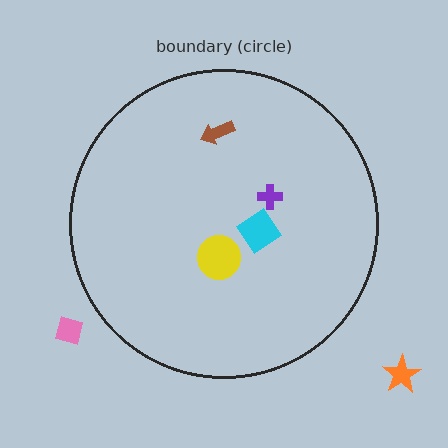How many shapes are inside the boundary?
4 inside, 2 outside.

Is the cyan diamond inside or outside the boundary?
Inside.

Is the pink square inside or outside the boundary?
Outside.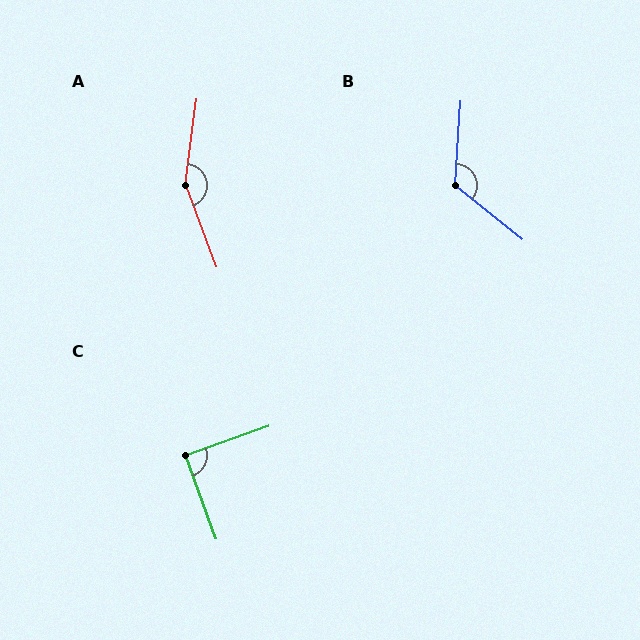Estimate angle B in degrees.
Approximately 125 degrees.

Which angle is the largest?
A, at approximately 152 degrees.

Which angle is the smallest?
C, at approximately 89 degrees.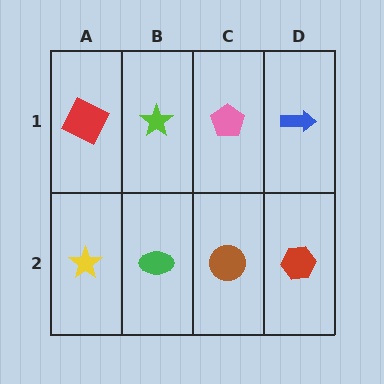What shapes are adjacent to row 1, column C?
A brown circle (row 2, column C), a lime star (row 1, column B), a blue arrow (row 1, column D).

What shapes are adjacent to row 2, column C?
A pink pentagon (row 1, column C), a green ellipse (row 2, column B), a red hexagon (row 2, column D).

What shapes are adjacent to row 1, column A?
A yellow star (row 2, column A), a lime star (row 1, column B).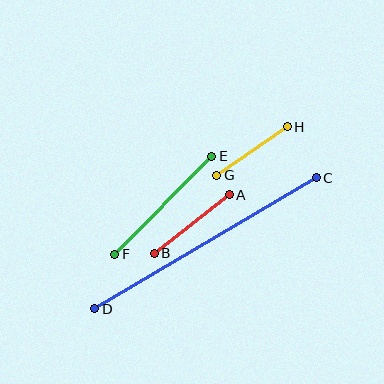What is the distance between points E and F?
The distance is approximately 138 pixels.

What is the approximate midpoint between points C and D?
The midpoint is at approximately (205, 243) pixels.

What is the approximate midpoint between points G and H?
The midpoint is at approximately (252, 151) pixels.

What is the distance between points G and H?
The distance is approximately 86 pixels.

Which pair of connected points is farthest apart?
Points C and D are farthest apart.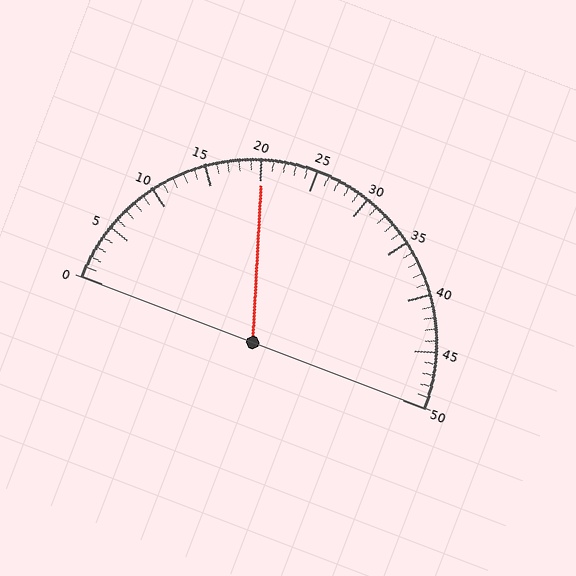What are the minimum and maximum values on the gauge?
The gauge ranges from 0 to 50.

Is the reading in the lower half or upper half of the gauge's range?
The reading is in the lower half of the range (0 to 50).